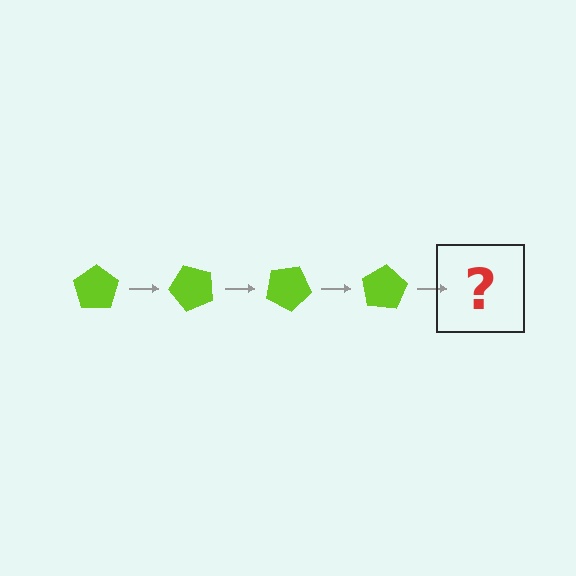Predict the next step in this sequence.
The next step is a lime pentagon rotated 200 degrees.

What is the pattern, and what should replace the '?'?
The pattern is that the pentagon rotates 50 degrees each step. The '?' should be a lime pentagon rotated 200 degrees.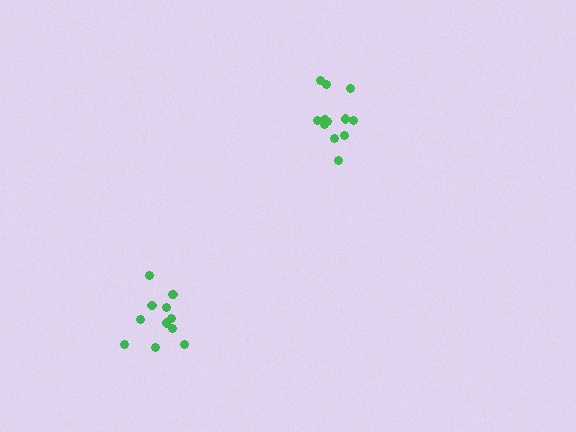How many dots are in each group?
Group 1: 12 dots, Group 2: 12 dots (24 total).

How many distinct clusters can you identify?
There are 2 distinct clusters.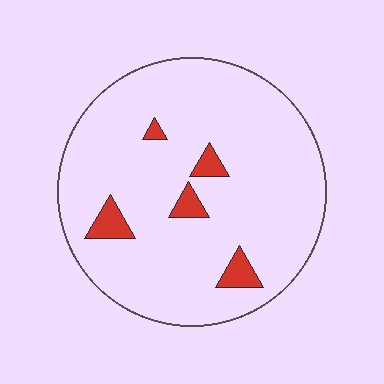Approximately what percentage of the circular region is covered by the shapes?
Approximately 5%.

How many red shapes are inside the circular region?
5.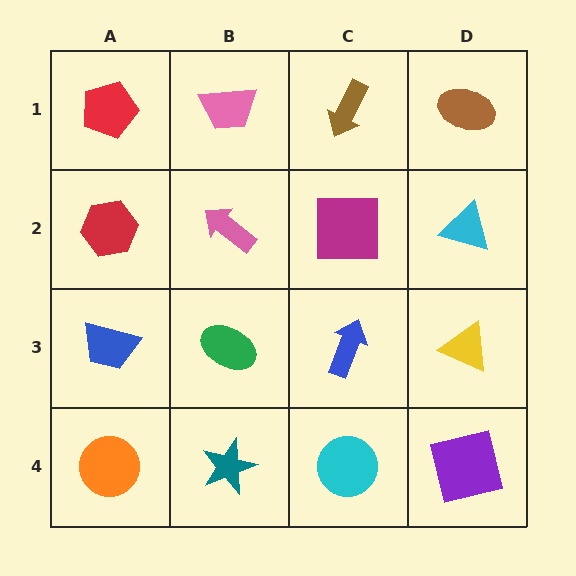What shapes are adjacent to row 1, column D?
A cyan triangle (row 2, column D), a brown arrow (row 1, column C).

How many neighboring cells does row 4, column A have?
2.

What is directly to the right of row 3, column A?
A green ellipse.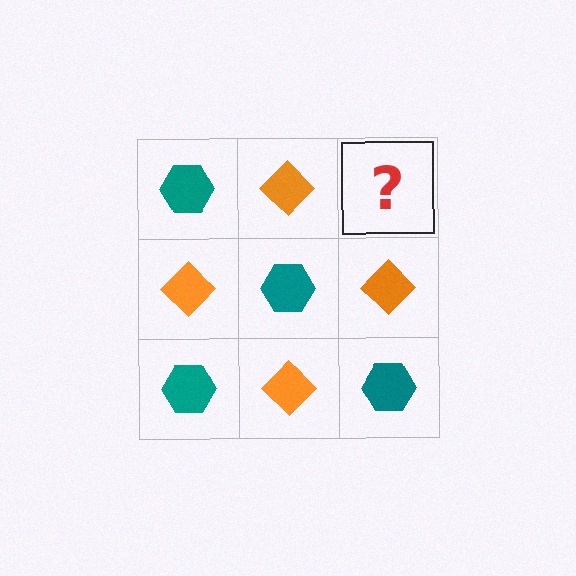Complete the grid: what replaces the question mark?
The question mark should be replaced with a teal hexagon.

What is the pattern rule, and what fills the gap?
The rule is that it alternates teal hexagon and orange diamond in a checkerboard pattern. The gap should be filled with a teal hexagon.